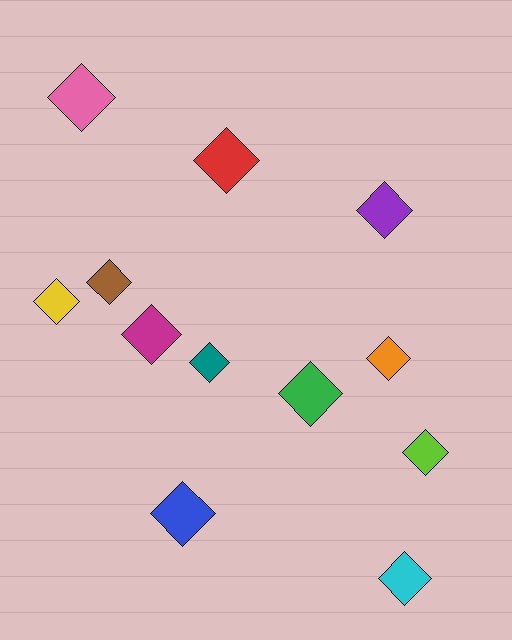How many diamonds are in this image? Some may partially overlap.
There are 12 diamonds.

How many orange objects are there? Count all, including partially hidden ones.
There is 1 orange object.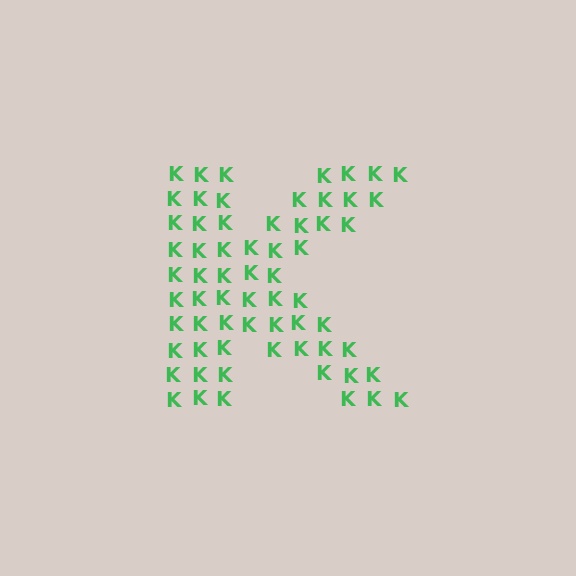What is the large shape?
The large shape is the letter K.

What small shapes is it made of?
It is made of small letter K's.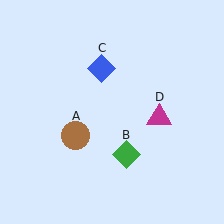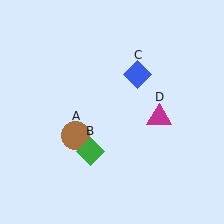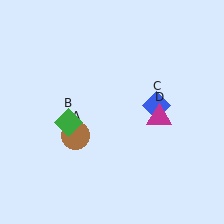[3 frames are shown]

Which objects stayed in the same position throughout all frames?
Brown circle (object A) and magenta triangle (object D) remained stationary.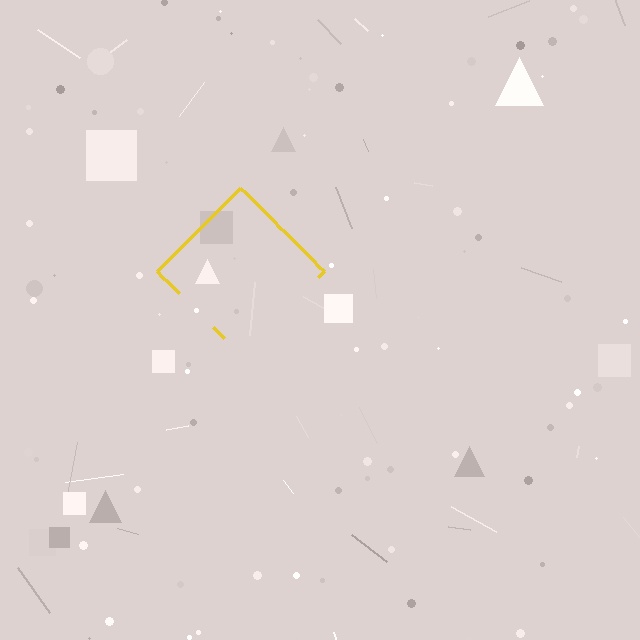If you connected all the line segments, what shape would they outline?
They would outline a diamond.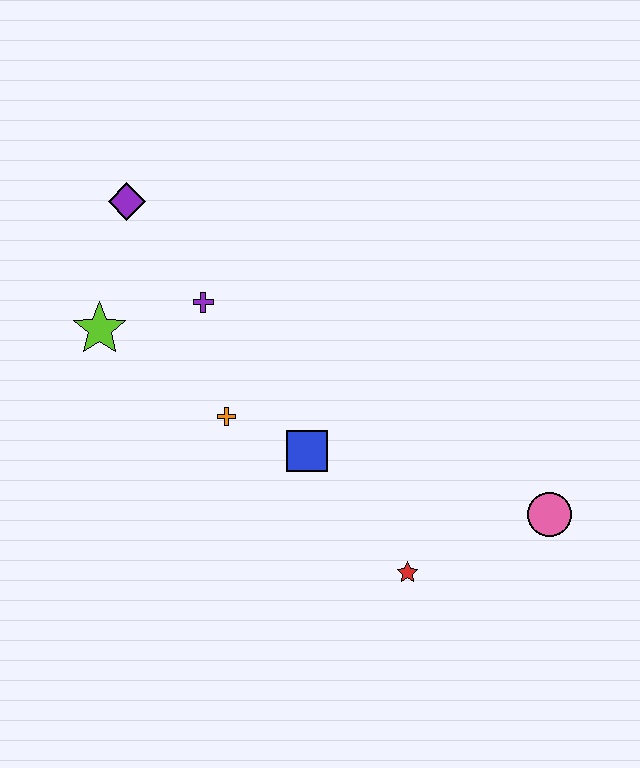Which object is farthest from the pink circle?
The purple diamond is farthest from the pink circle.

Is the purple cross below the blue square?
No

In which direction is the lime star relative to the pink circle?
The lime star is to the left of the pink circle.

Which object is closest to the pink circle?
The red star is closest to the pink circle.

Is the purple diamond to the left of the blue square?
Yes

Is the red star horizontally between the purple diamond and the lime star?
No